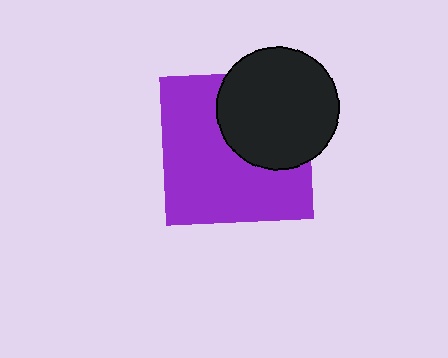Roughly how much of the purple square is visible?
About half of it is visible (roughly 63%).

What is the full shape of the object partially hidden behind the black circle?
The partially hidden object is a purple square.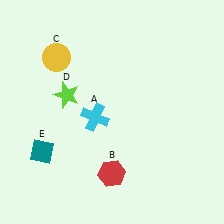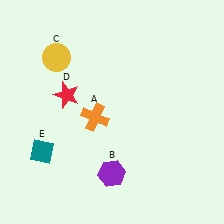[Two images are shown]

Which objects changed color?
A changed from cyan to orange. B changed from red to purple. D changed from lime to red.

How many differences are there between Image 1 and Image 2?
There are 3 differences between the two images.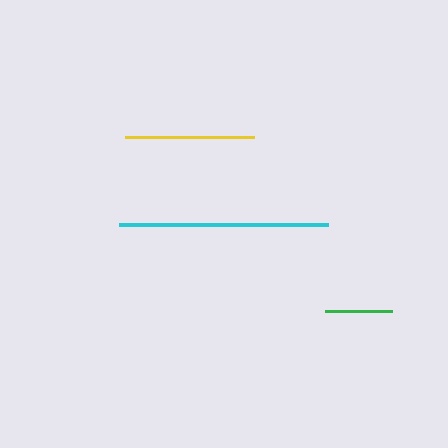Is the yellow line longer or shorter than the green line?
The yellow line is longer than the green line.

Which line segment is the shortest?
The green line is the shortest at approximately 67 pixels.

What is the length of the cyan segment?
The cyan segment is approximately 209 pixels long.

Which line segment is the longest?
The cyan line is the longest at approximately 209 pixels.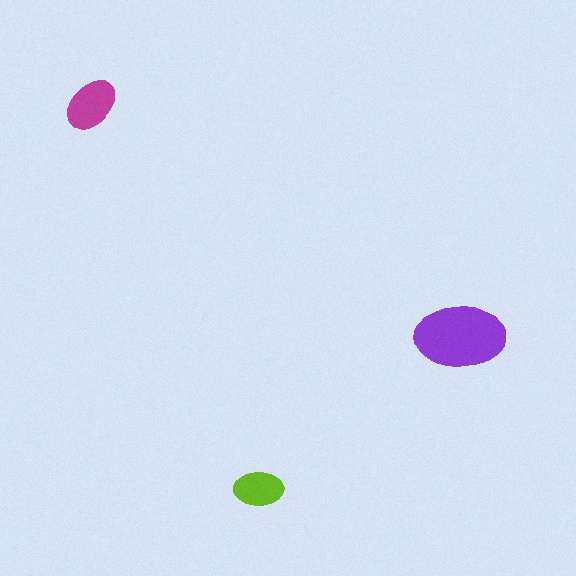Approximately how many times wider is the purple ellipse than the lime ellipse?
About 2 times wider.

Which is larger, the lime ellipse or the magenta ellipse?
The magenta one.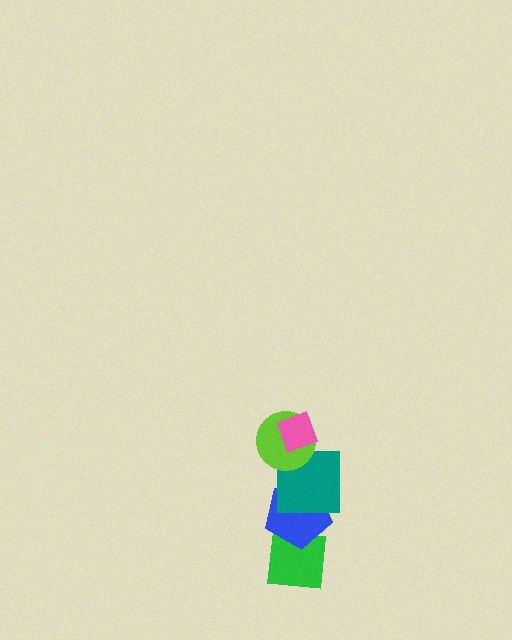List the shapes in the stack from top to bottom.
From top to bottom: the pink diamond, the lime circle, the teal square, the blue pentagon, the green square.